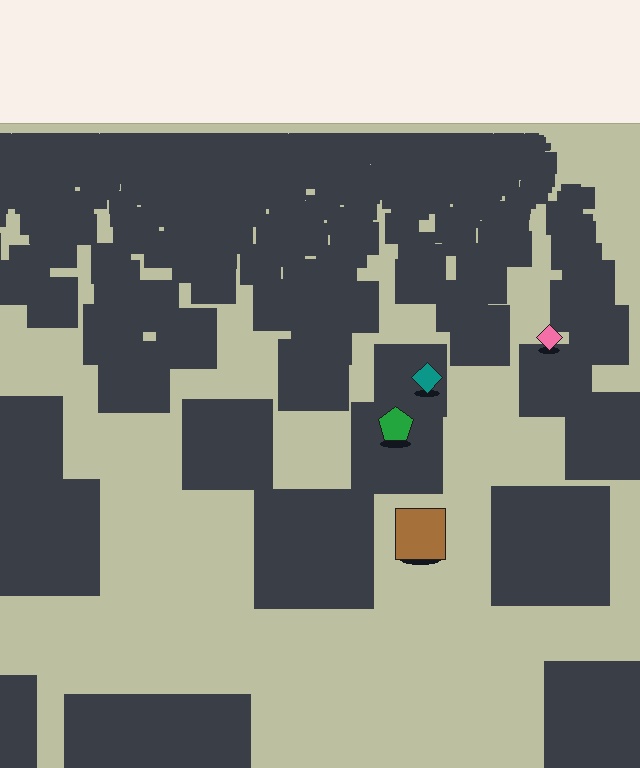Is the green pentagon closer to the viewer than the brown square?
No. The brown square is closer — you can tell from the texture gradient: the ground texture is coarser near it.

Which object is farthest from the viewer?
The pink diamond is farthest from the viewer. It appears smaller and the ground texture around it is denser.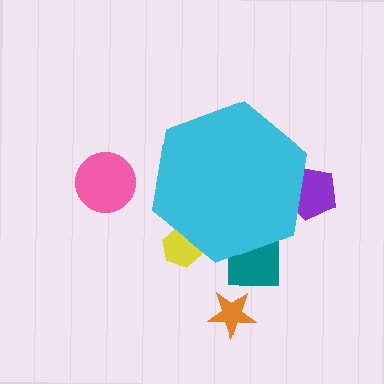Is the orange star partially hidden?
No, the orange star is fully visible.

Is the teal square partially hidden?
Yes, the teal square is partially hidden behind the cyan hexagon.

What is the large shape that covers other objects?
A cyan hexagon.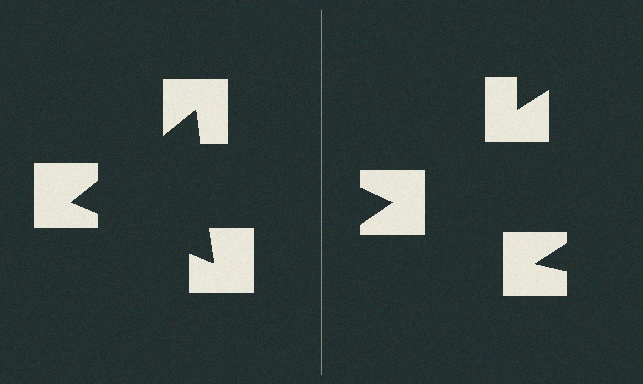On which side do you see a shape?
An illusory triangle appears on the left side. On the right side the wedge cuts are rotated, so no coherent shape forms.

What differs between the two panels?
The notched squares are positioned identically on both sides; only the wedge orientations differ. On the left they align to a triangle; on the right they are misaligned.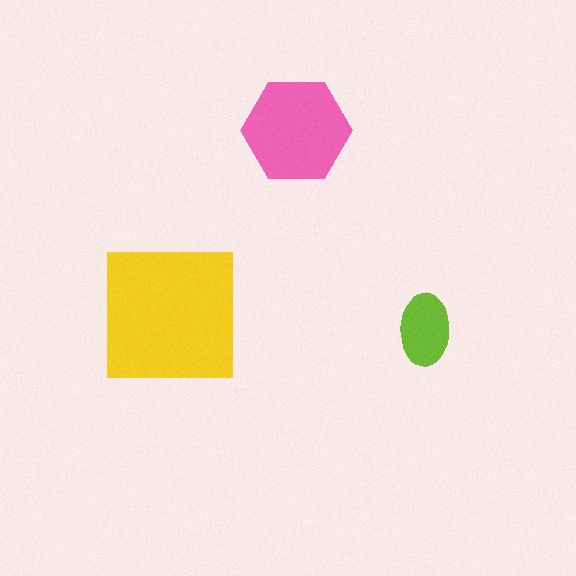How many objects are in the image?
There are 3 objects in the image.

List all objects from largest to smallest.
The yellow square, the pink hexagon, the lime ellipse.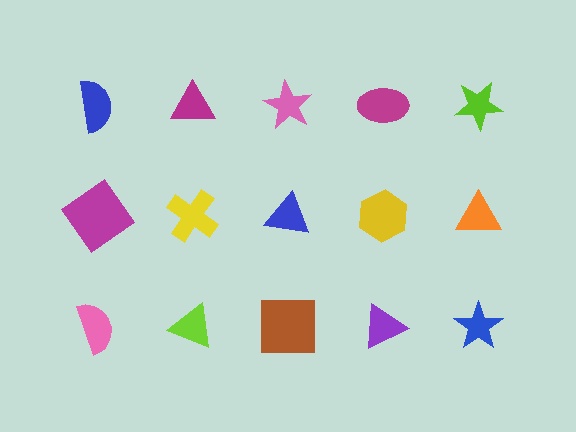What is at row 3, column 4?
A purple triangle.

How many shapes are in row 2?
5 shapes.